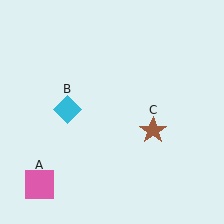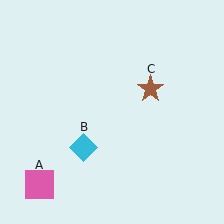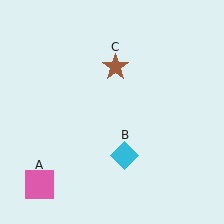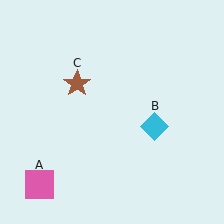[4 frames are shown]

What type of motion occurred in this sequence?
The cyan diamond (object B), brown star (object C) rotated counterclockwise around the center of the scene.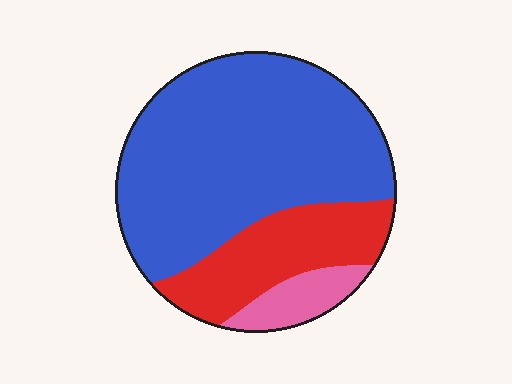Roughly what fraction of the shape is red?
Red takes up about one quarter (1/4) of the shape.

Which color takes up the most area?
Blue, at roughly 70%.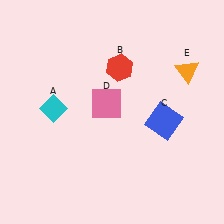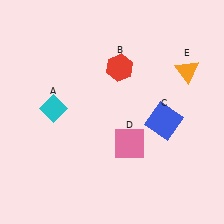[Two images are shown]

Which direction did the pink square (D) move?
The pink square (D) moved down.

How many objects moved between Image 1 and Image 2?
1 object moved between the two images.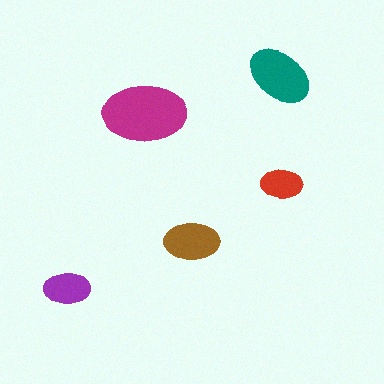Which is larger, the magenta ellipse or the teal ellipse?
The magenta one.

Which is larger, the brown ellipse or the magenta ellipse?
The magenta one.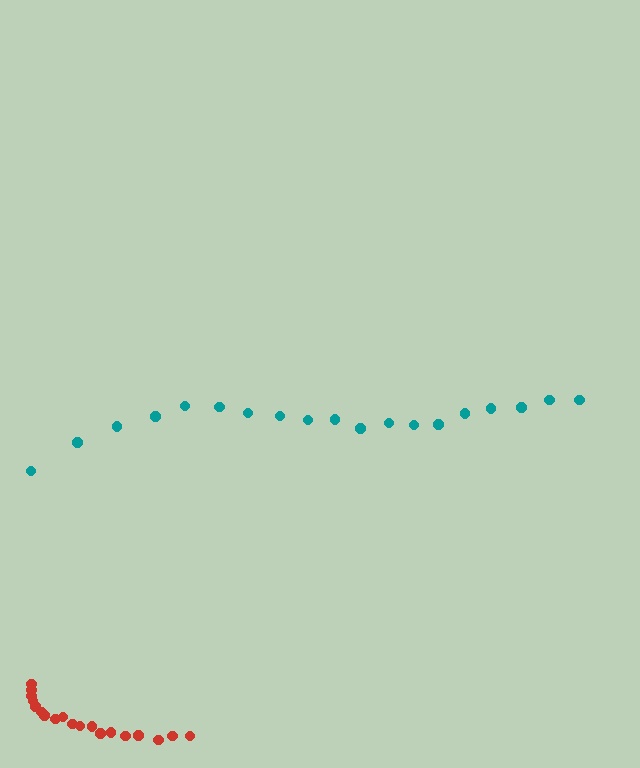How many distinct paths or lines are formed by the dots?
There are 2 distinct paths.